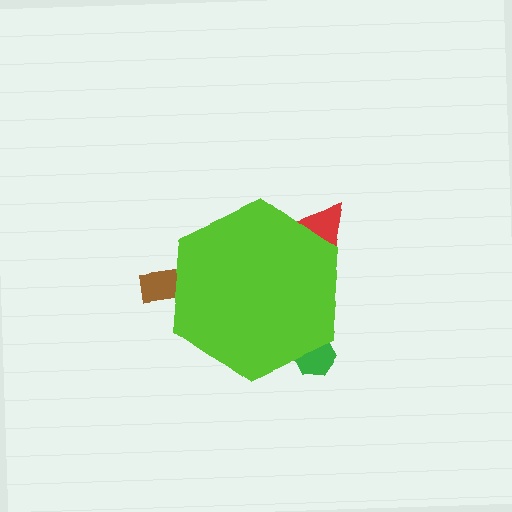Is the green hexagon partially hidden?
Yes, the green hexagon is partially hidden behind the lime hexagon.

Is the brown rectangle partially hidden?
Yes, the brown rectangle is partially hidden behind the lime hexagon.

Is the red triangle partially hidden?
Yes, the red triangle is partially hidden behind the lime hexagon.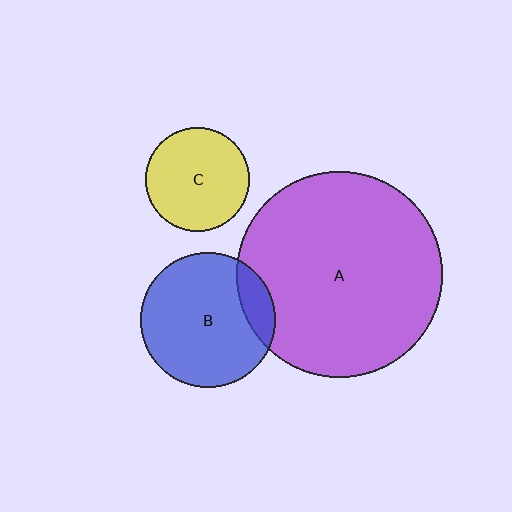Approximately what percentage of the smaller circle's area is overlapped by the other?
Approximately 15%.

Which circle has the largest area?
Circle A (purple).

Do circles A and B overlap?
Yes.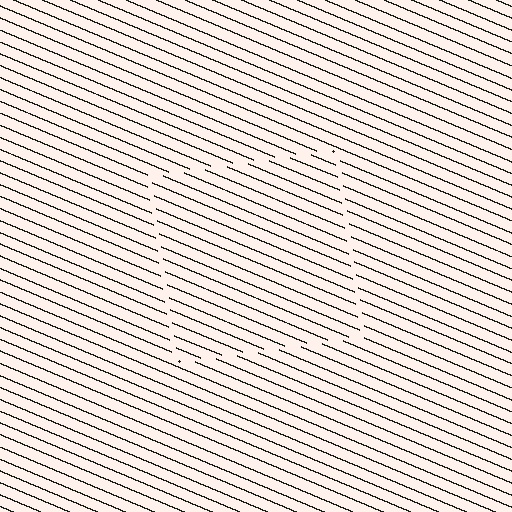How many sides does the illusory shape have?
4 sides — the line-ends trace a square.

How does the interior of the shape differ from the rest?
The interior of the shape contains the same grating, shifted by half a period — the contour is defined by the phase discontinuity where line-ends from the inner and outer gratings abut.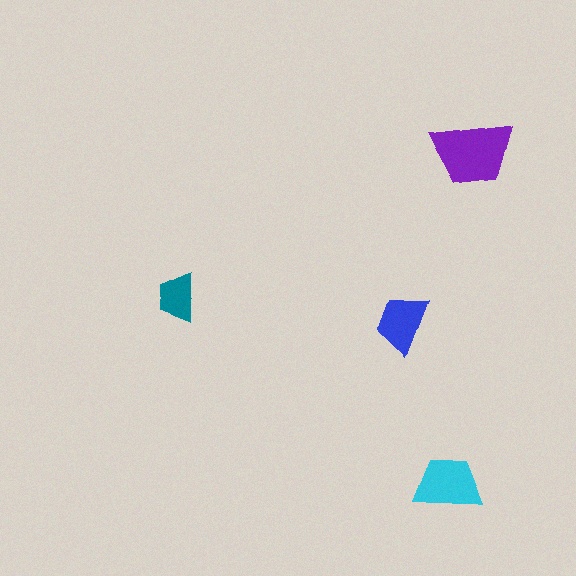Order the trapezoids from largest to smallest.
the purple one, the cyan one, the blue one, the teal one.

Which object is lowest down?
The cyan trapezoid is bottommost.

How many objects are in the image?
There are 4 objects in the image.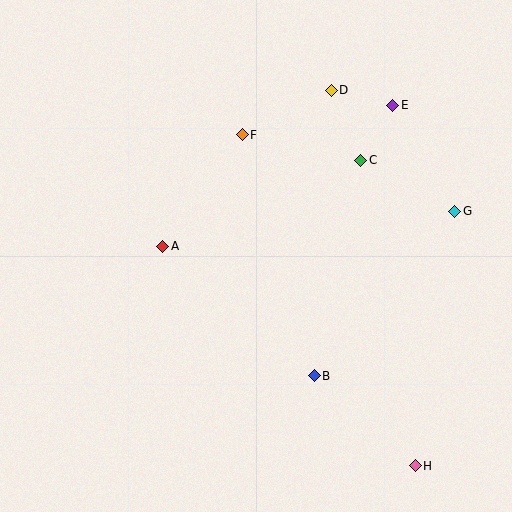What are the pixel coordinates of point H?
Point H is at (415, 466).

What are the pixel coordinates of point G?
Point G is at (455, 211).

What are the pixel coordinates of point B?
Point B is at (314, 376).